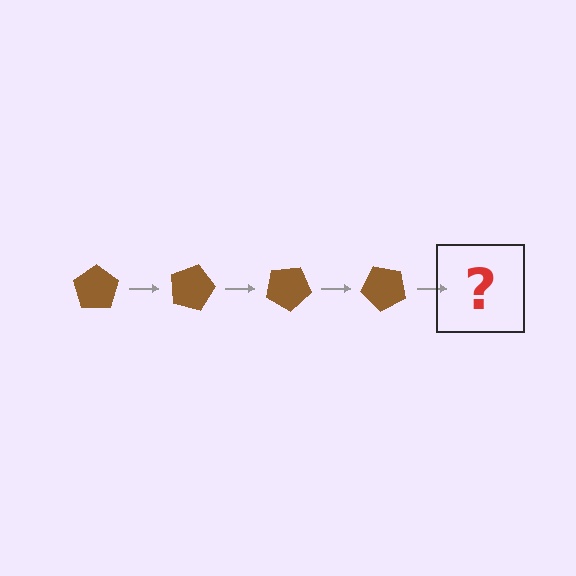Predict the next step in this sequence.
The next step is a brown pentagon rotated 60 degrees.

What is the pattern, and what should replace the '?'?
The pattern is that the pentagon rotates 15 degrees each step. The '?' should be a brown pentagon rotated 60 degrees.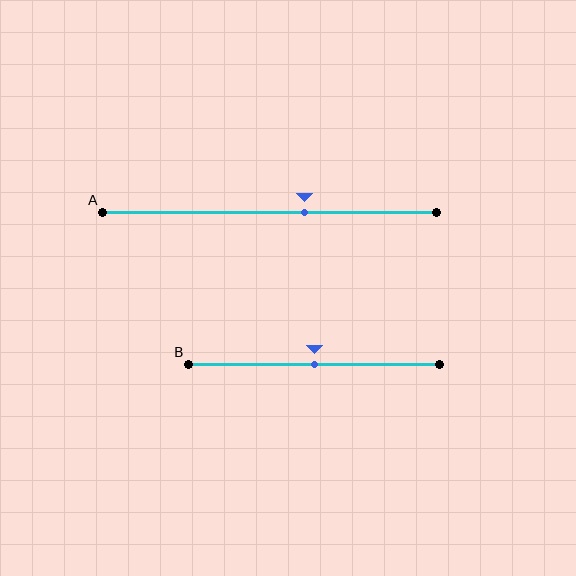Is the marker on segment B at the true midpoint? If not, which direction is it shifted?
Yes, the marker on segment B is at the true midpoint.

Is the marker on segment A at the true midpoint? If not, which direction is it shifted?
No, the marker on segment A is shifted to the right by about 11% of the segment length.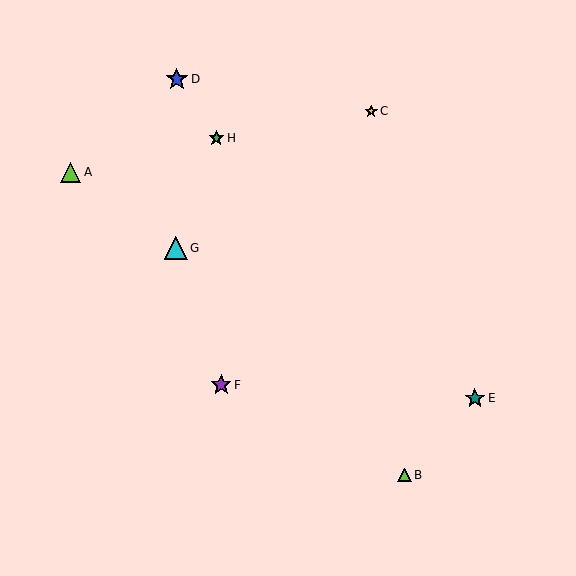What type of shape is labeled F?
Shape F is a purple star.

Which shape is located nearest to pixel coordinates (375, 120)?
The yellow star (labeled C) at (371, 111) is nearest to that location.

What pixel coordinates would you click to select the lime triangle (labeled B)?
Click at (405, 475) to select the lime triangle B.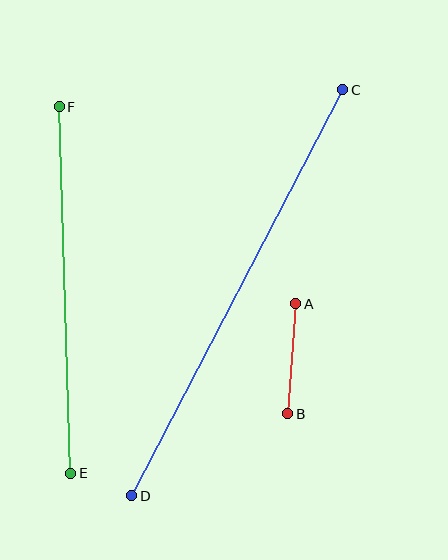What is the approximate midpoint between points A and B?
The midpoint is at approximately (292, 359) pixels.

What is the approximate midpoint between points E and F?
The midpoint is at approximately (65, 290) pixels.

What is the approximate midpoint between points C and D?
The midpoint is at approximately (237, 293) pixels.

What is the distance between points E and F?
The distance is approximately 367 pixels.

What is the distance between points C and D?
The distance is approximately 458 pixels.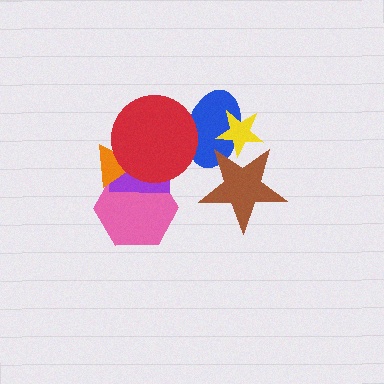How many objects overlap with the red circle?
4 objects overlap with the red circle.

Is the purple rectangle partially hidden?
Yes, it is partially covered by another shape.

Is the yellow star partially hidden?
Yes, it is partially covered by another shape.